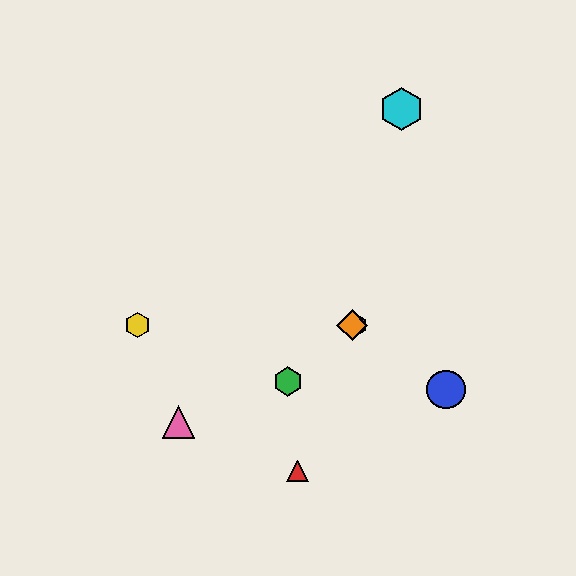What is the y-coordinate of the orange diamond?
The orange diamond is at y≈325.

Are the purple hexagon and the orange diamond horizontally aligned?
Yes, both are at y≈325.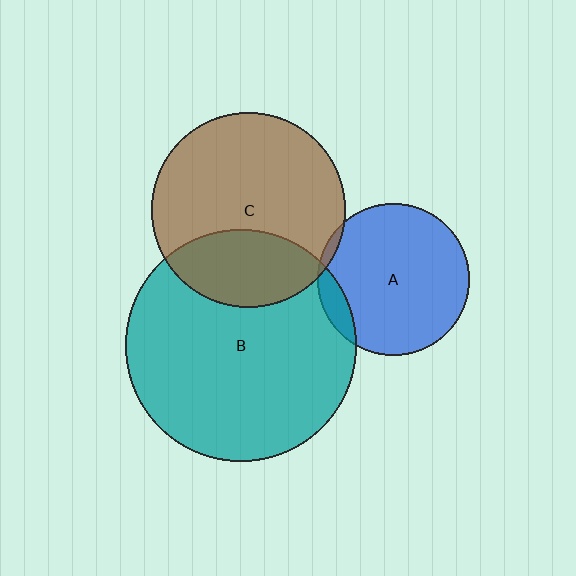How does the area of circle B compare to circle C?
Approximately 1.4 times.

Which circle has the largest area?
Circle B (teal).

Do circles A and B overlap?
Yes.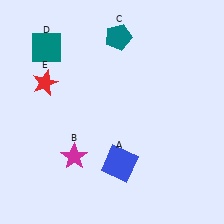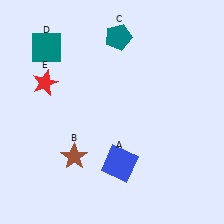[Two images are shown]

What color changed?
The star (B) changed from magenta in Image 1 to brown in Image 2.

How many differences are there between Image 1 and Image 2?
There is 1 difference between the two images.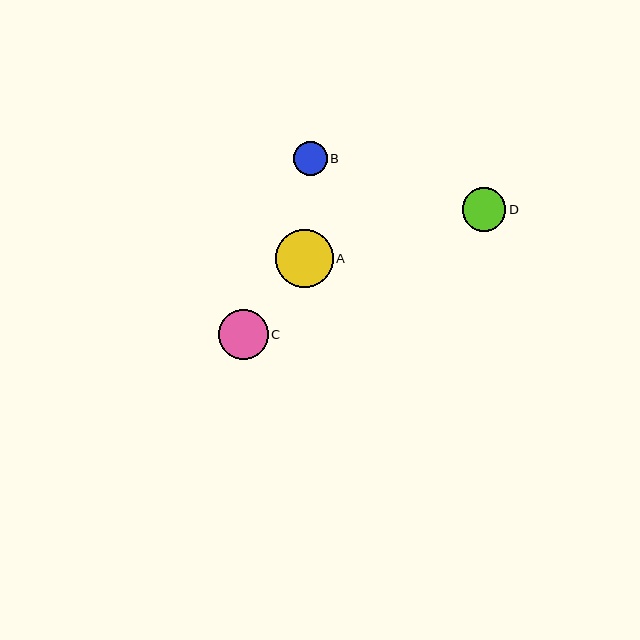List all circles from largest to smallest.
From largest to smallest: A, C, D, B.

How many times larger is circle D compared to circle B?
Circle D is approximately 1.3 times the size of circle B.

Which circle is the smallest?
Circle B is the smallest with a size of approximately 34 pixels.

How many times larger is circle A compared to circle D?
Circle A is approximately 1.3 times the size of circle D.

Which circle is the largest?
Circle A is the largest with a size of approximately 57 pixels.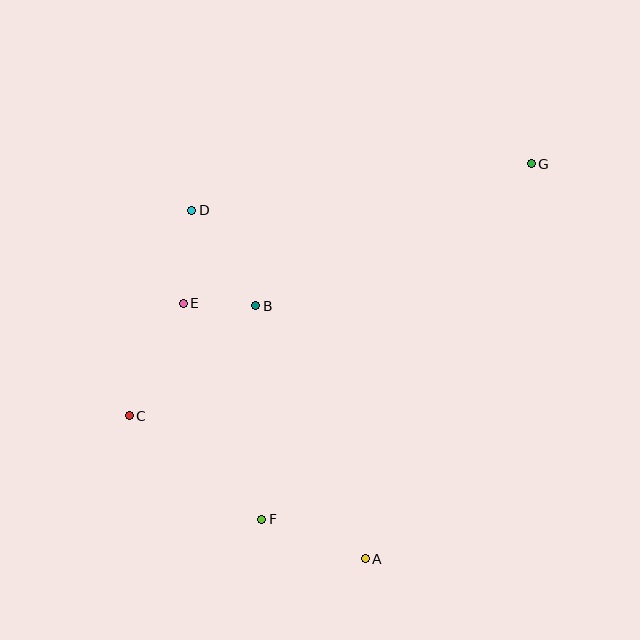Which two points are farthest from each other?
Points C and G are farthest from each other.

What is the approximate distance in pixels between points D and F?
The distance between D and F is approximately 317 pixels.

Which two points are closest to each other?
Points B and E are closest to each other.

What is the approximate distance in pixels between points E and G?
The distance between E and G is approximately 375 pixels.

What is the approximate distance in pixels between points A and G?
The distance between A and G is approximately 429 pixels.